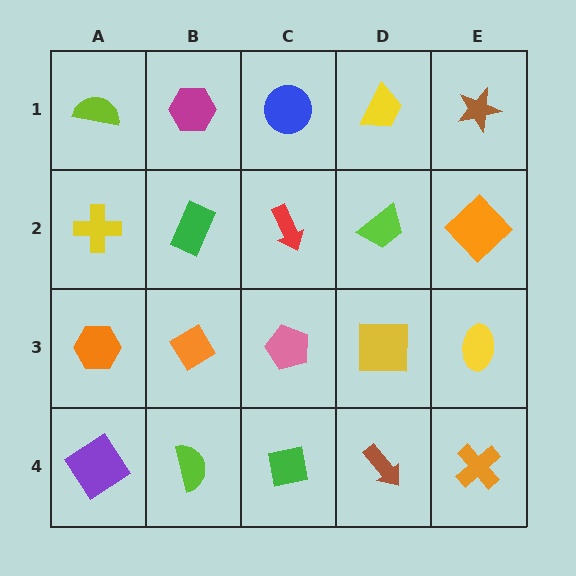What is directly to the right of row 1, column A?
A magenta hexagon.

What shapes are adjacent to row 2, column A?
A lime semicircle (row 1, column A), an orange hexagon (row 3, column A), a green rectangle (row 2, column B).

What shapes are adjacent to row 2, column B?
A magenta hexagon (row 1, column B), an orange diamond (row 3, column B), a yellow cross (row 2, column A), a red arrow (row 2, column C).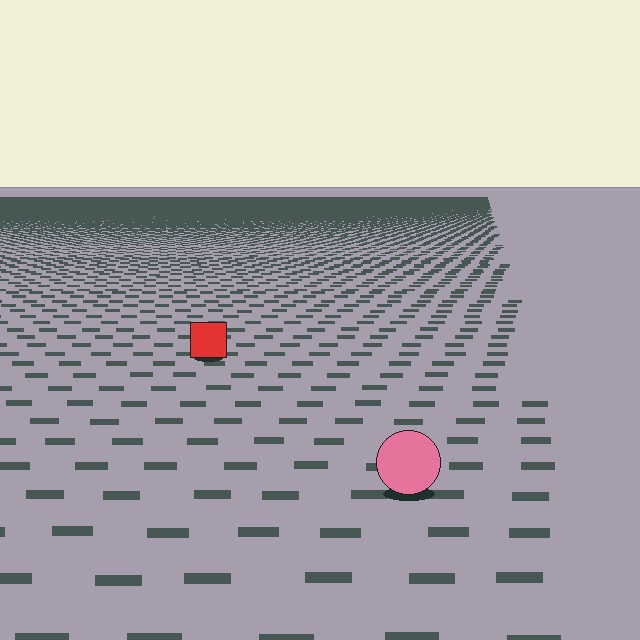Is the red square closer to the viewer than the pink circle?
No. The pink circle is closer — you can tell from the texture gradient: the ground texture is coarser near it.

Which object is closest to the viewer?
The pink circle is closest. The texture marks near it are larger and more spread out.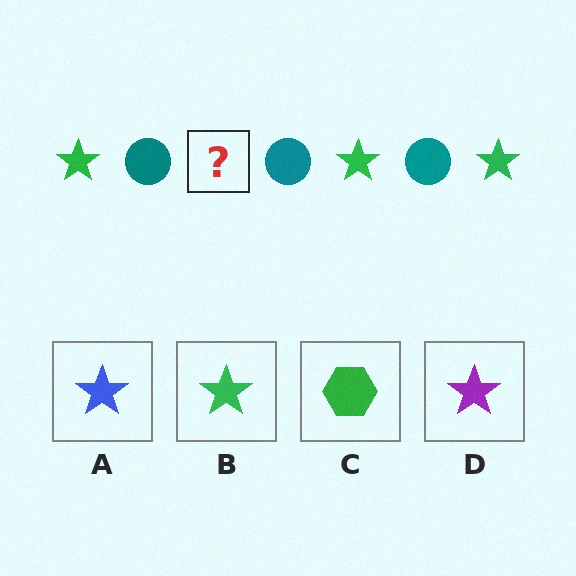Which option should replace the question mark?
Option B.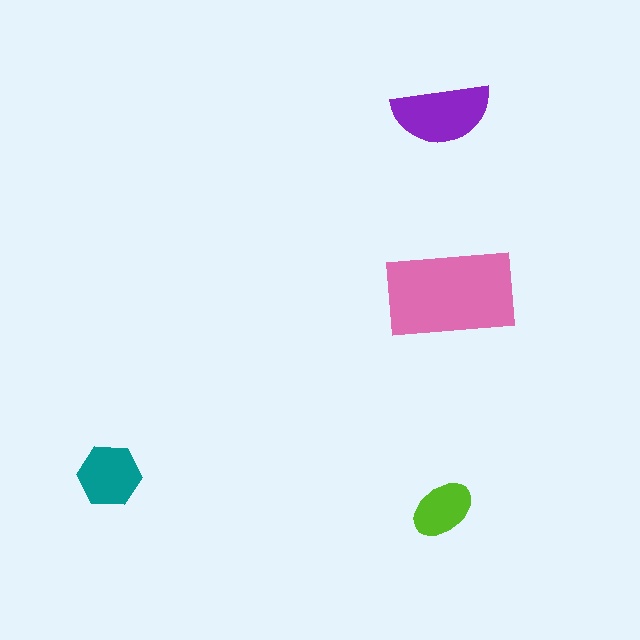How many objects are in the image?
There are 4 objects in the image.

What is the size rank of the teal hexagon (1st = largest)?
3rd.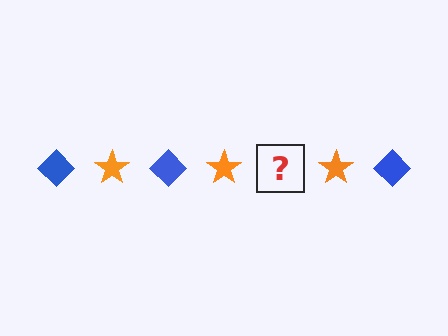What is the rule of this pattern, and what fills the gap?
The rule is that the pattern alternates between blue diamond and orange star. The gap should be filled with a blue diamond.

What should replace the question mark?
The question mark should be replaced with a blue diamond.